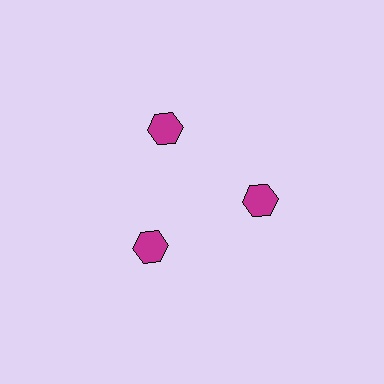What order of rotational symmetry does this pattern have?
This pattern has 3-fold rotational symmetry.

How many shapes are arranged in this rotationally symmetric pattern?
There are 3 shapes, arranged in 3 groups of 1.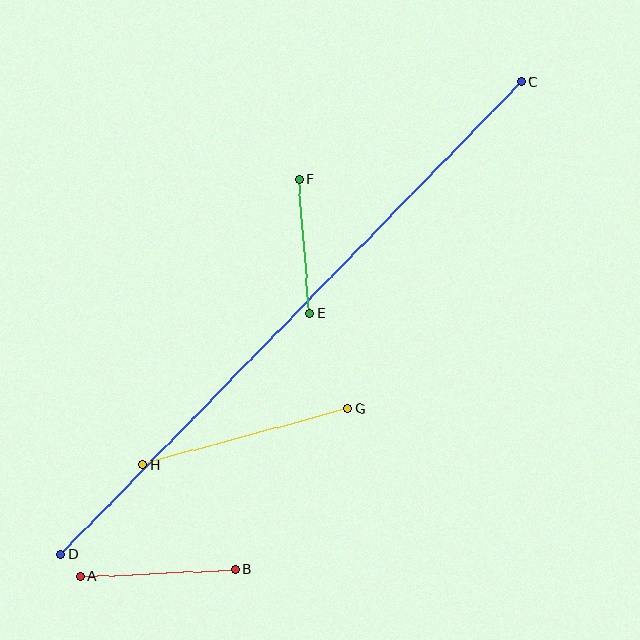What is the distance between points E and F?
The distance is approximately 134 pixels.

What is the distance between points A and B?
The distance is approximately 155 pixels.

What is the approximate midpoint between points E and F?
The midpoint is at approximately (304, 246) pixels.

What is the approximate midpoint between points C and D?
The midpoint is at approximately (291, 318) pixels.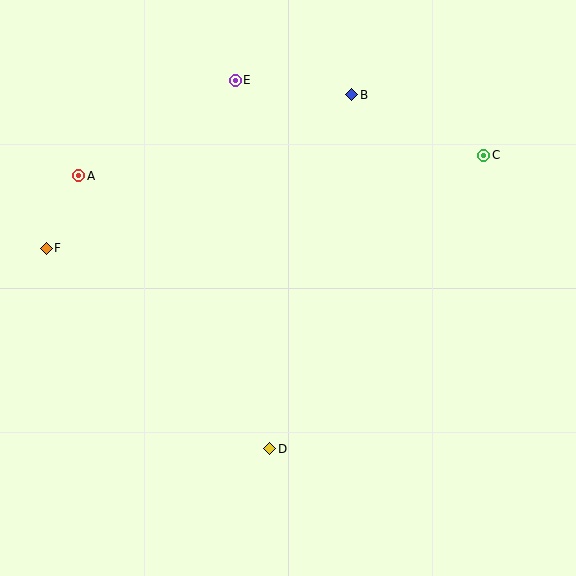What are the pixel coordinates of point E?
Point E is at (235, 80).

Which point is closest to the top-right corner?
Point C is closest to the top-right corner.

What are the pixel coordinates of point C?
Point C is at (484, 155).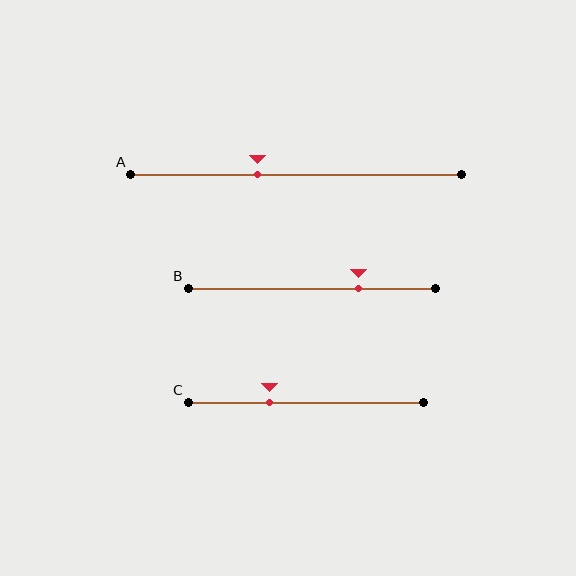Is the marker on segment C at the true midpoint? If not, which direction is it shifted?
No, the marker on segment C is shifted to the left by about 16% of the segment length.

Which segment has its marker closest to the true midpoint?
Segment A has its marker closest to the true midpoint.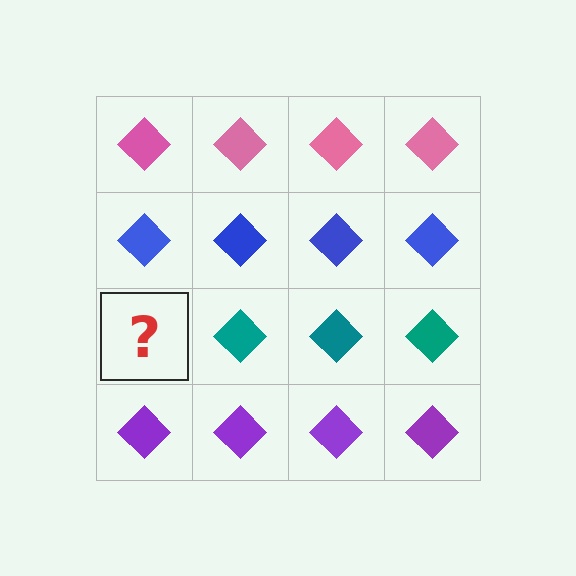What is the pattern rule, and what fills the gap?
The rule is that each row has a consistent color. The gap should be filled with a teal diamond.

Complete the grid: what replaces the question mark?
The question mark should be replaced with a teal diamond.